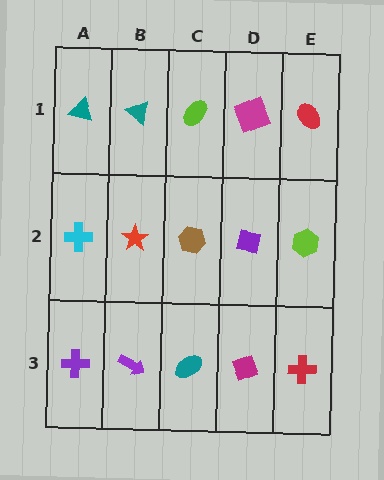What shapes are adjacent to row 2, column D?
A magenta square (row 1, column D), a magenta diamond (row 3, column D), a brown hexagon (row 2, column C), a lime hexagon (row 2, column E).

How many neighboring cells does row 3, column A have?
2.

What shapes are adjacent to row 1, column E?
A lime hexagon (row 2, column E), a magenta square (row 1, column D).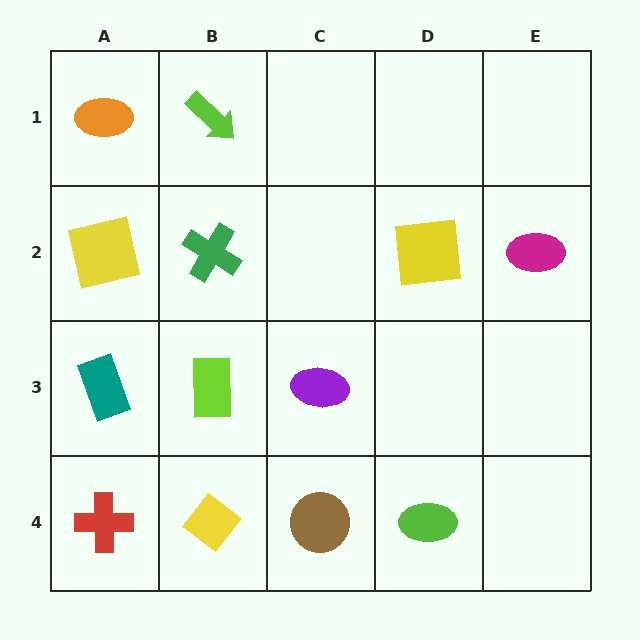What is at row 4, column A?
A red cross.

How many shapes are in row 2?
4 shapes.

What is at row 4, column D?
A lime ellipse.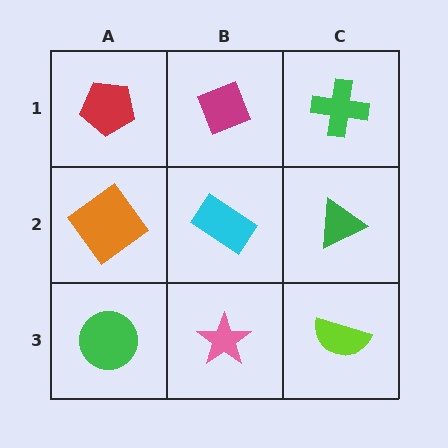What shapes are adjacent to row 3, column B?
A cyan rectangle (row 2, column B), a green circle (row 3, column A), a lime semicircle (row 3, column C).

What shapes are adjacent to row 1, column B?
A cyan rectangle (row 2, column B), a red pentagon (row 1, column A), a green cross (row 1, column C).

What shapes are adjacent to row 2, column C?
A green cross (row 1, column C), a lime semicircle (row 3, column C), a cyan rectangle (row 2, column B).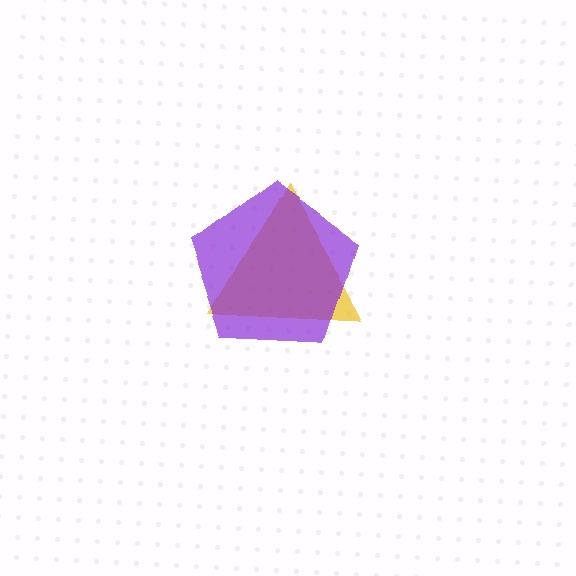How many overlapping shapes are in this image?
There are 2 overlapping shapes in the image.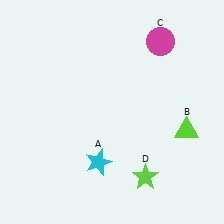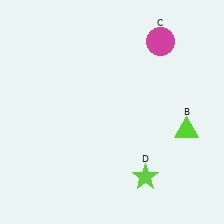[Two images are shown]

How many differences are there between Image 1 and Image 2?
There is 1 difference between the two images.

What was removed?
The cyan star (A) was removed in Image 2.